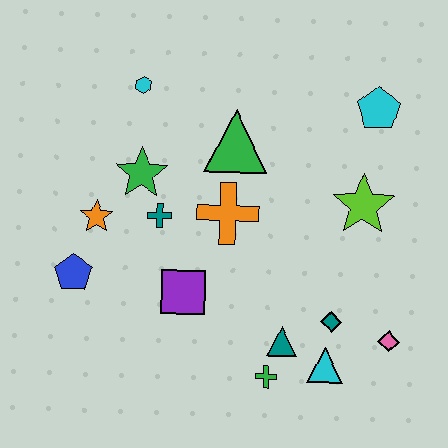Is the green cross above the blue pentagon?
No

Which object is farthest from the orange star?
The pink diamond is farthest from the orange star.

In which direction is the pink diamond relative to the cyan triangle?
The pink diamond is to the right of the cyan triangle.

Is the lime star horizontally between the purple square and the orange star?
No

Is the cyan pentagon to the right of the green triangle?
Yes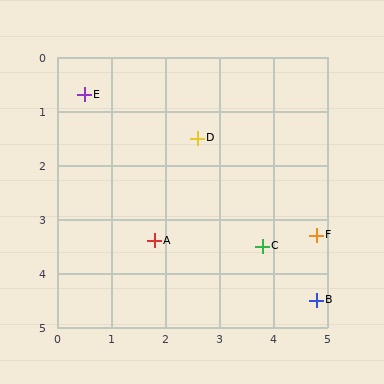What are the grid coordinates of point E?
Point E is at approximately (0.5, 0.7).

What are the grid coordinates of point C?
Point C is at approximately (3.8, 3.5).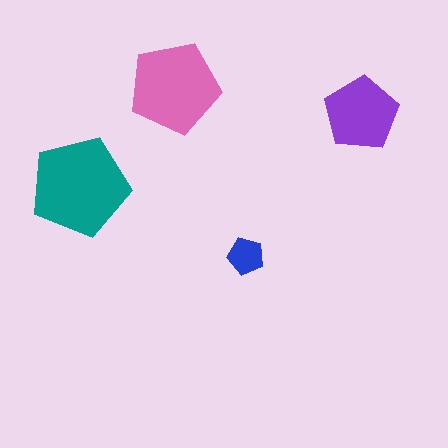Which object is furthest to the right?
The purple pentagon is rightmost.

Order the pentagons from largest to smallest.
the teal one, the pink one, the purple one, the blue one.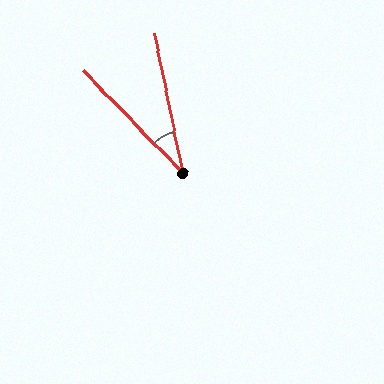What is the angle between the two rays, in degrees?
Approximately 33 degrees.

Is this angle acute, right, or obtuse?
It is acute.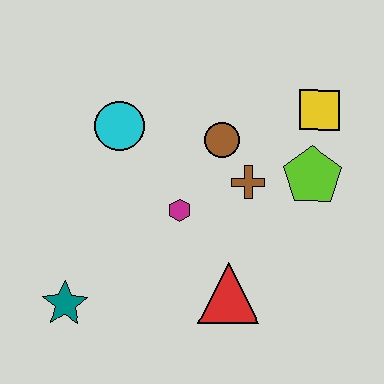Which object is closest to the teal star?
The magenta hexagon is closest to the teal star.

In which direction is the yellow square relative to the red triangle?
The yellow square is above the red triangle.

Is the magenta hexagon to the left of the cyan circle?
No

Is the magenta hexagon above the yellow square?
No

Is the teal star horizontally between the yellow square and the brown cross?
No